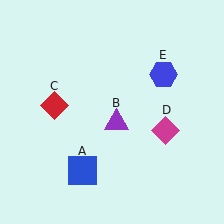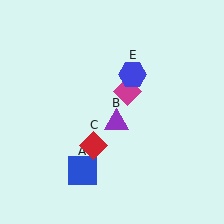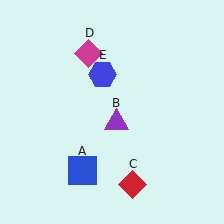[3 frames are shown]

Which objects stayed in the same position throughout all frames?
Blue square (object A) and purple triangle (object B) remained stationary.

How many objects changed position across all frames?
3 objects changed position: red diamond (object C), magenta diamond (object D), blue hexagon (object E).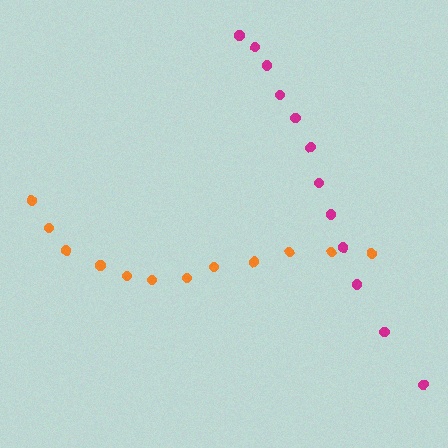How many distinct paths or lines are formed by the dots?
There are 2 distinct paths.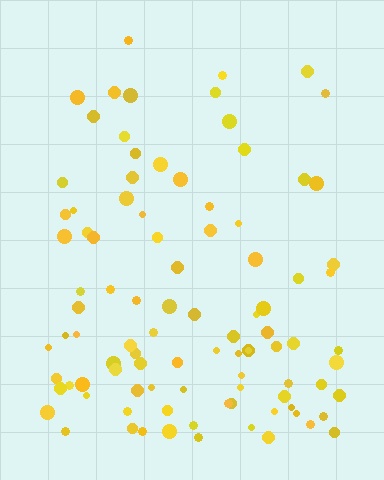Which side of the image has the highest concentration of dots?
The bottom.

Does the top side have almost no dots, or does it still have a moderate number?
Still a moderate number, just noticeably fewer than the bottom.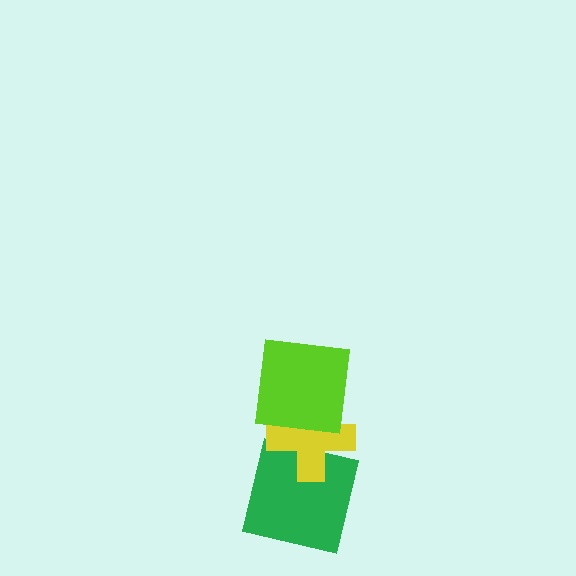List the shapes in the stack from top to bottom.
From top to bottom: the lime square, the yellow cross, the green square.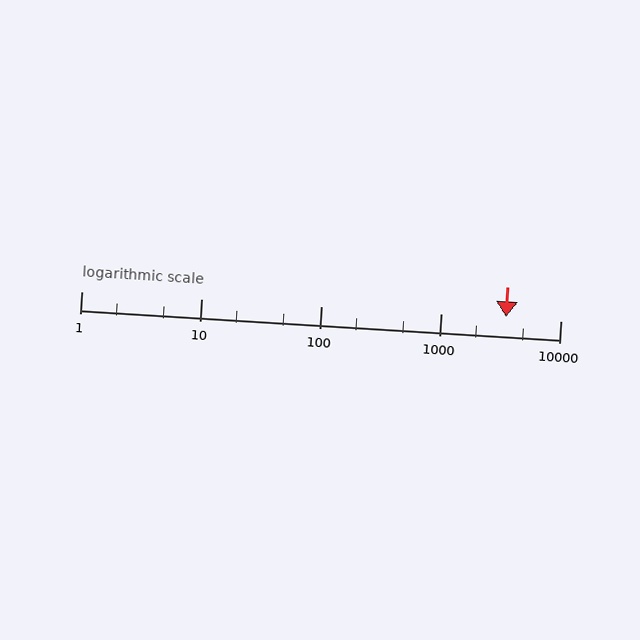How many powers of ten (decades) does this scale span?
The scale spans 4 decades, from 1 to 10000.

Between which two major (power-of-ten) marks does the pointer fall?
The pointer is between 1000 and 10000.